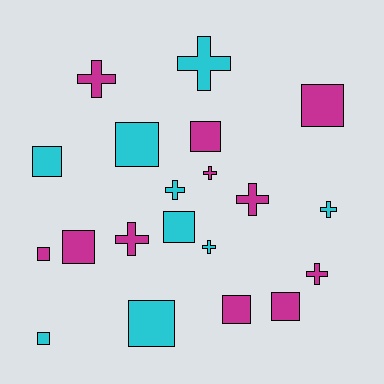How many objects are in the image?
There are 20 objects.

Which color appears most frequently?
Magenta, with 11 objects.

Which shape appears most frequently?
Square, with 11 objects.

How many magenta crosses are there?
There are 5 magenta crosses.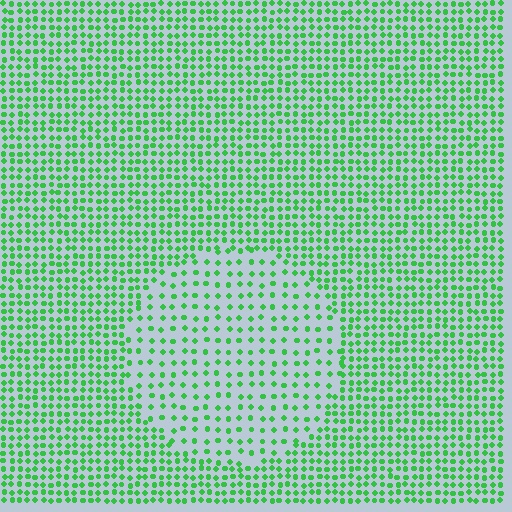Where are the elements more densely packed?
The elements are more densely packed outside the circle boundary.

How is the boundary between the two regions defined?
The boundary is defined by a change in element density (approximately 2.0x ratio). All elements are the same color, size, and shape.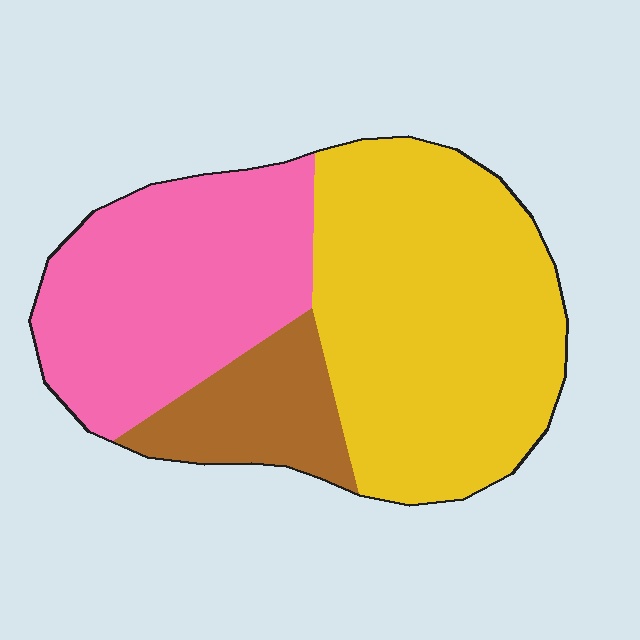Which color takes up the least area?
Brown, at roughly 15%.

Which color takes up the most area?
Yellow, at roughly 50%.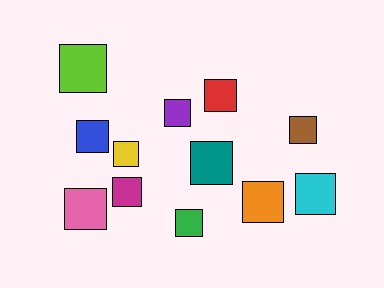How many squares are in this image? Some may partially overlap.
There are 12 squares.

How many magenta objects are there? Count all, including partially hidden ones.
There is 1 magenta object.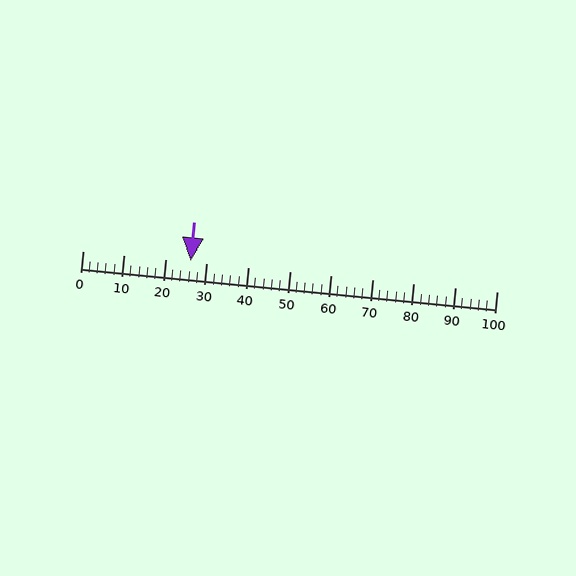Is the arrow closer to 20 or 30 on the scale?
The arrow is closer to 30.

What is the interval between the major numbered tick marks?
The major tick marks are spaced 10 units apart.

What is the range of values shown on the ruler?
The ruler shows values from 0 to 100.